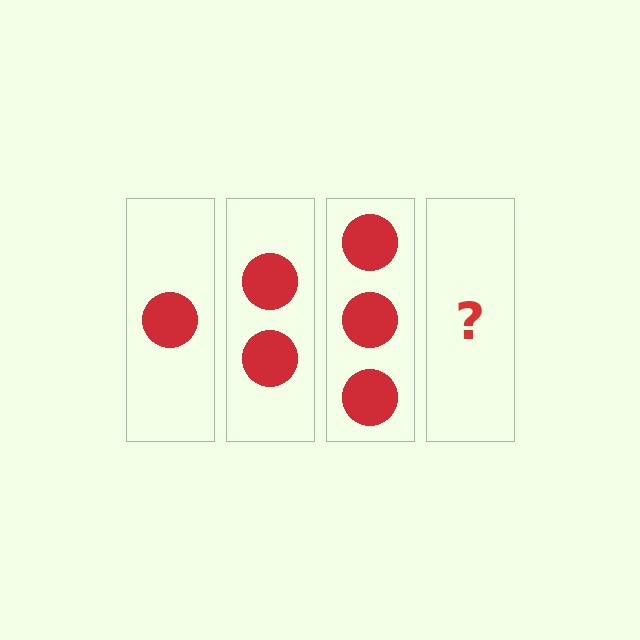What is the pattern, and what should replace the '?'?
The pattern is that each step adds one more circle. The '?' should be 4 circles.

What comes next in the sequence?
The next element should be 4 circles.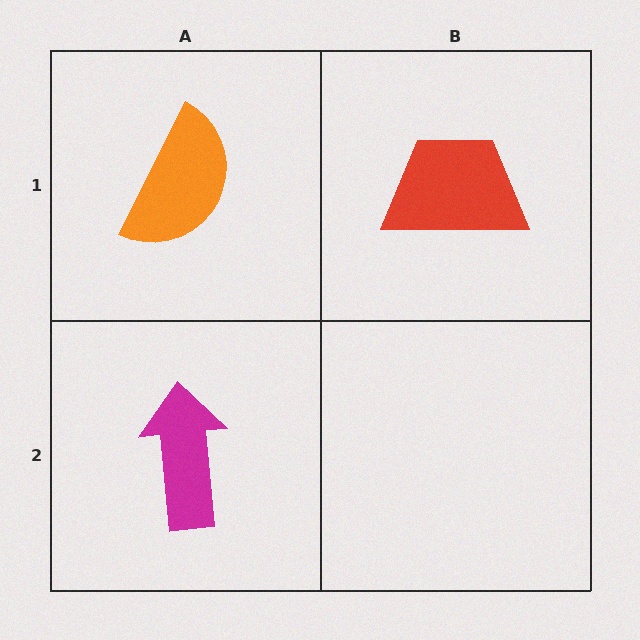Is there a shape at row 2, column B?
No, that cell is empty.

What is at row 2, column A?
A magenta arrow.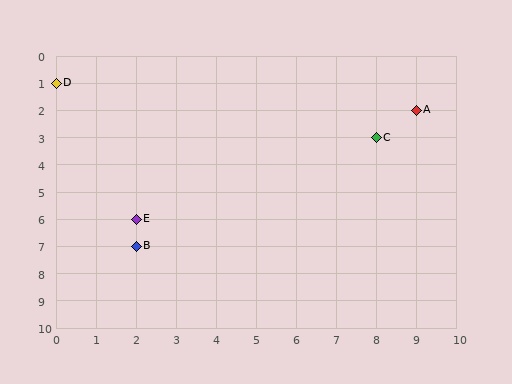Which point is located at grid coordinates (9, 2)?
Point A is at (9, 2).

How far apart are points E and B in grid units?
Points E and B are 1 row apart.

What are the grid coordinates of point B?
Point B is at grid coordinates (2, 7).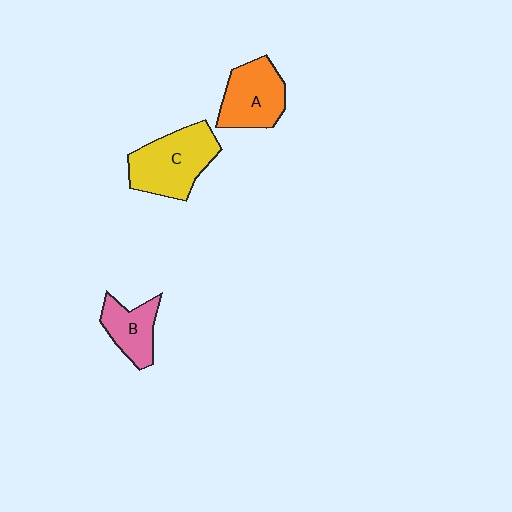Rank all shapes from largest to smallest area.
From largest to smallest: C (yellow), A (orange), B (pink).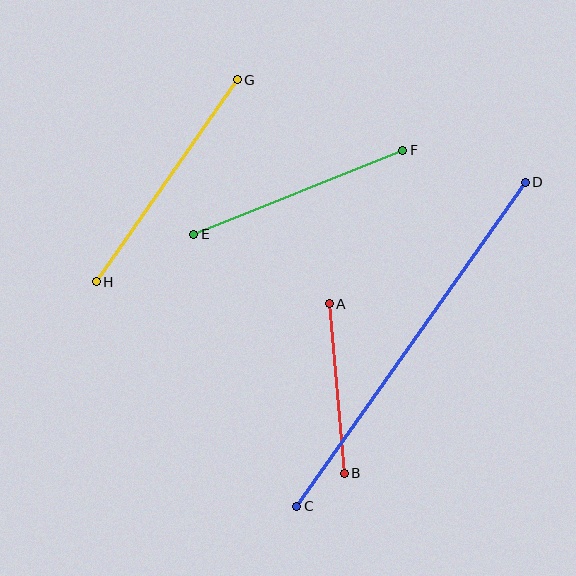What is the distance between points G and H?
The distance is approximately 247 pixels.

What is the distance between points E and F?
The distance is approximately 225 pixels.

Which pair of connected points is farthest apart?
Points C and D are farthest apart.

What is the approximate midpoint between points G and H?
The midpoint is at approximately (167, 181) pixels.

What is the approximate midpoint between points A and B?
The midpoint is at approximately (337, 388) pixels.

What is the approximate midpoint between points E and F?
The midpoint is at approximately (298, 192) pixels.